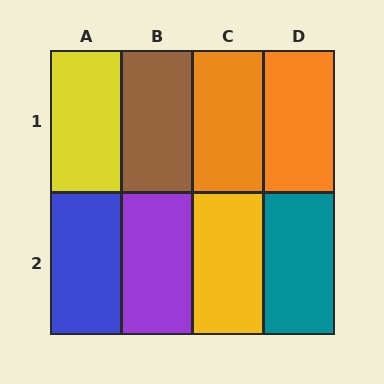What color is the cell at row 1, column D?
Orange.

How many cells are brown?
1 cell is brown.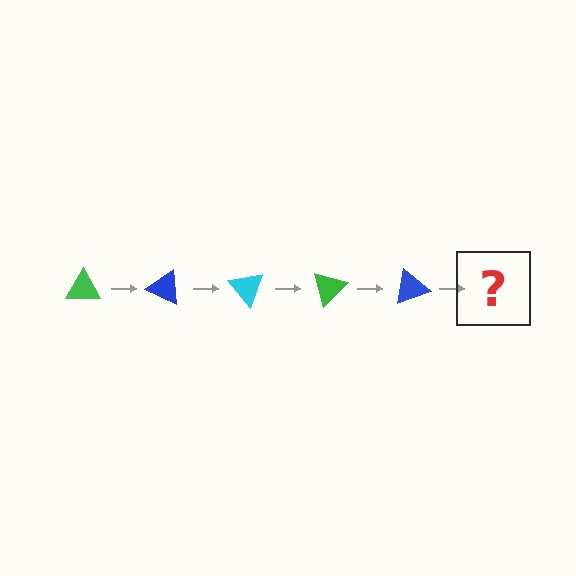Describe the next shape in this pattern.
It should be a cyan triangle, rotated 125 degrees from the start.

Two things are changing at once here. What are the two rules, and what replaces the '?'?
The two rules are that it rotates 25 degrees each step and the color cycles through green, blue, and cyan. The '?' should be a cyan triangle, rotated 125 degrees from the start.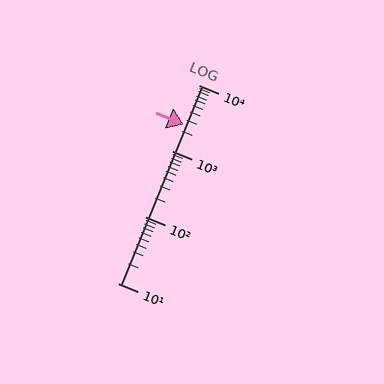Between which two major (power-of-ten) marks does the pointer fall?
The pointer is between 1000 and 10000.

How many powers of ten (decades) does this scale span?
The scale spans 3 decades, from 10 to 10000.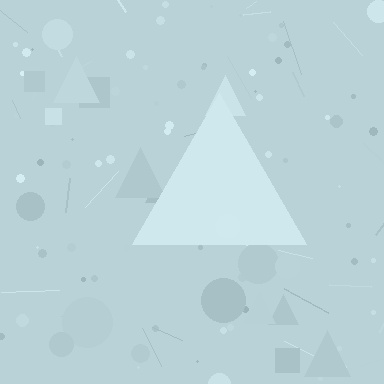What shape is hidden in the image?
A triangle is hidden in the image.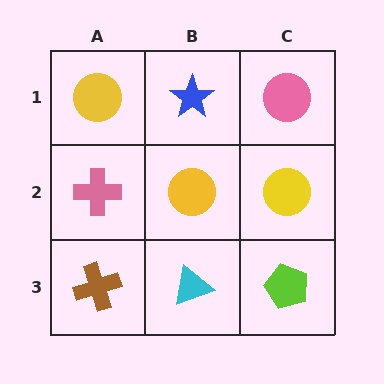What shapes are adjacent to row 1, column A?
A pink cross (row 2, column A), a blue star (row 1, column B).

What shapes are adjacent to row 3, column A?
A pink cross (row 2, column A), a cyan triangle (row 3, column B).